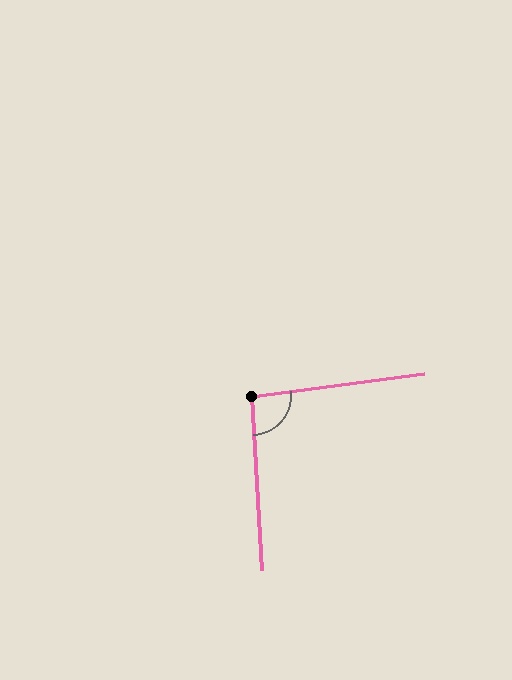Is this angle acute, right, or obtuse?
It is approximately a right angle.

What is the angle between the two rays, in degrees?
Approximately 94 degrees.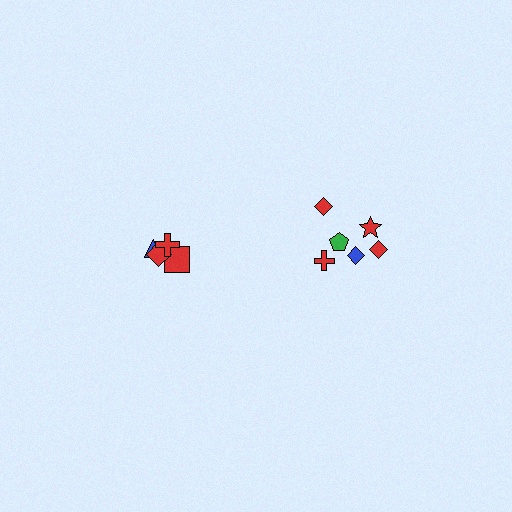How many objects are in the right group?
There are 6 objects.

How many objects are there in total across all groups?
There are 10 objects.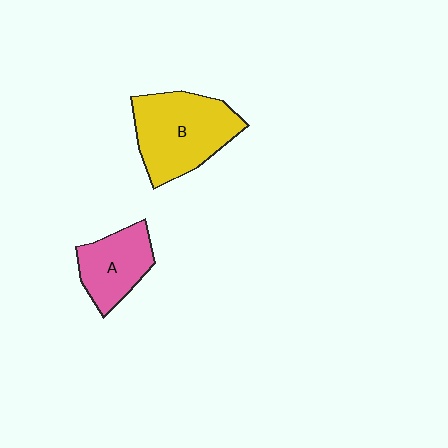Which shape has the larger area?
Shape B (yellow).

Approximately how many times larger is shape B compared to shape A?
Approximately 1.6 times.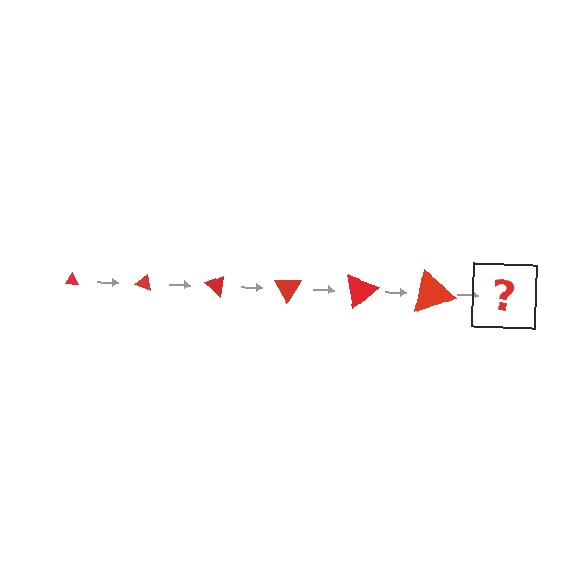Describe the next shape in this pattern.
It should be a triangle, larger than the previous one and rotated 120 degrees from the start.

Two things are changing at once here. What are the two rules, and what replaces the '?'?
The two rules are that the triangle grows larger each step and it rotates 20 degrees each step. The '?' should be a triangle, larger than the previous one and rotated 120 degrees from the start.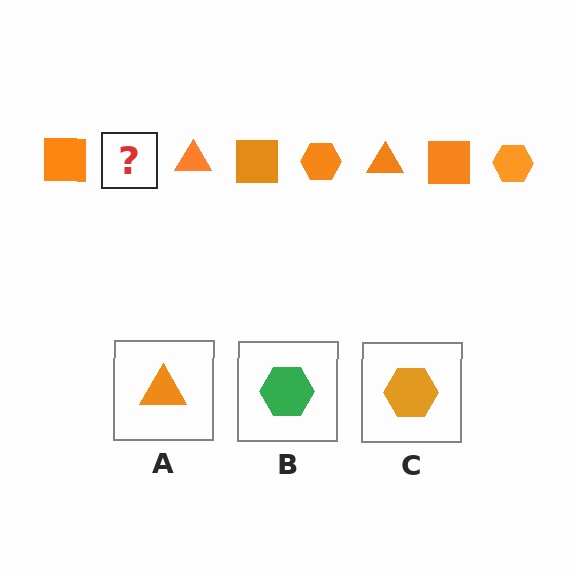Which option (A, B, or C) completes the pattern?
C.